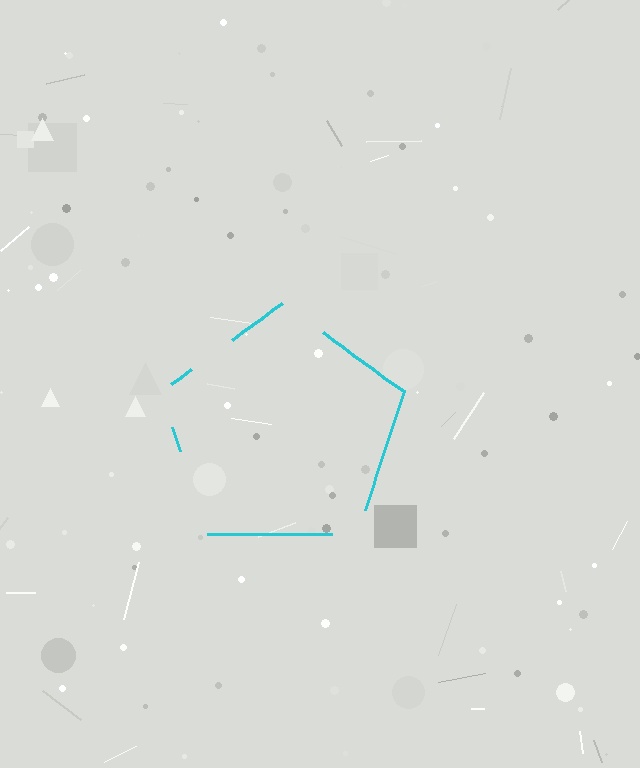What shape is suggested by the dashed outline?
The dashed outline suggests a pentagon.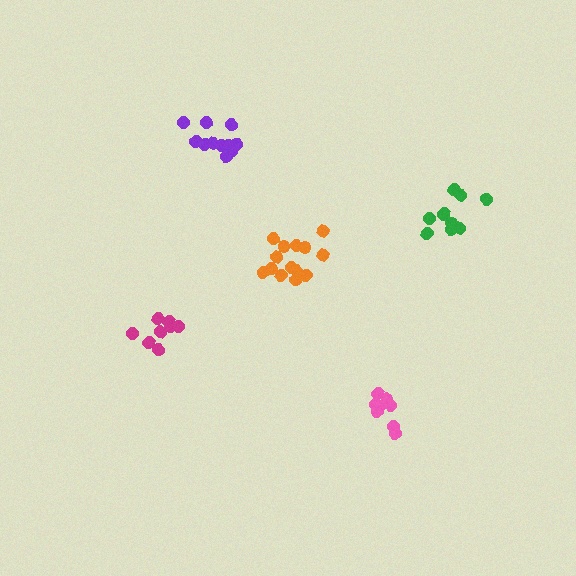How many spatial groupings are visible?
There are 5 spatial groupings.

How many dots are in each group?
Group 1: 8 dots, Group 2: 10 dots, Group 3: 11 dots, Group 4: 8 dots, Group 5: 14 dots (51 total).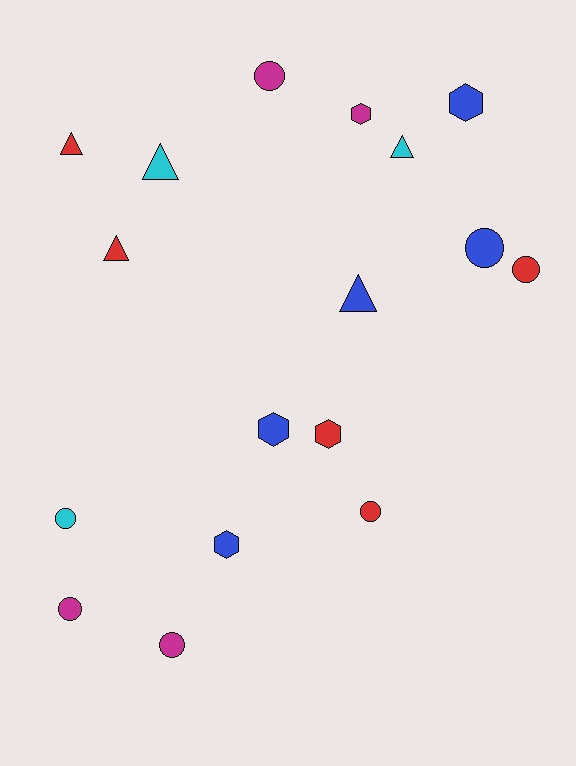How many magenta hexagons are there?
There is 1 magenta hexagon.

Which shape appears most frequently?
Circle, with 7 objects.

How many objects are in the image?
There are 17 objects.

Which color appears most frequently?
Blue, with 5 objects.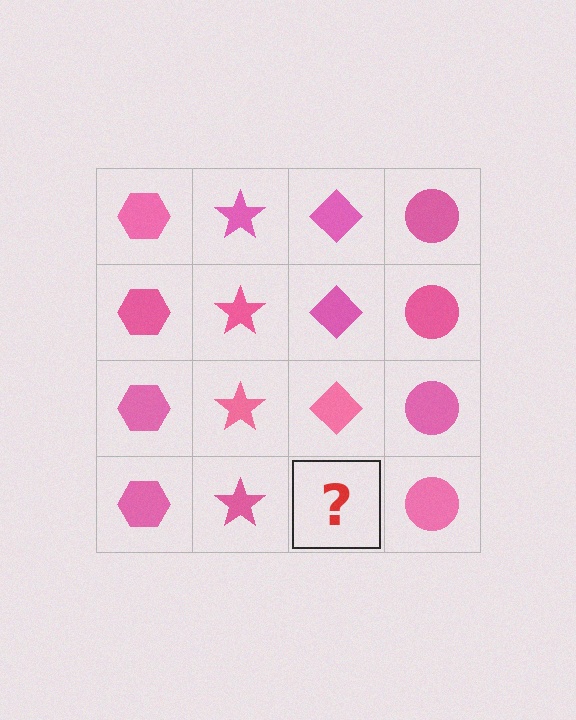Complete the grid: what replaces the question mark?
The question mark should be replaced with a pink diamond.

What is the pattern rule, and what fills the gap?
The rule is that each column has a consistent shape. The gap should be filled with a pink diamond.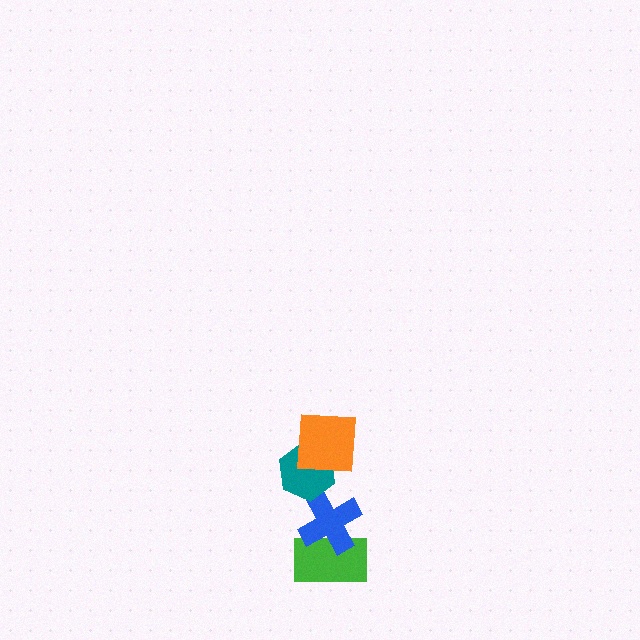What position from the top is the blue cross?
The blue cross is 3rd from the top.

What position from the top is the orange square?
The orange square is 1st from the top.